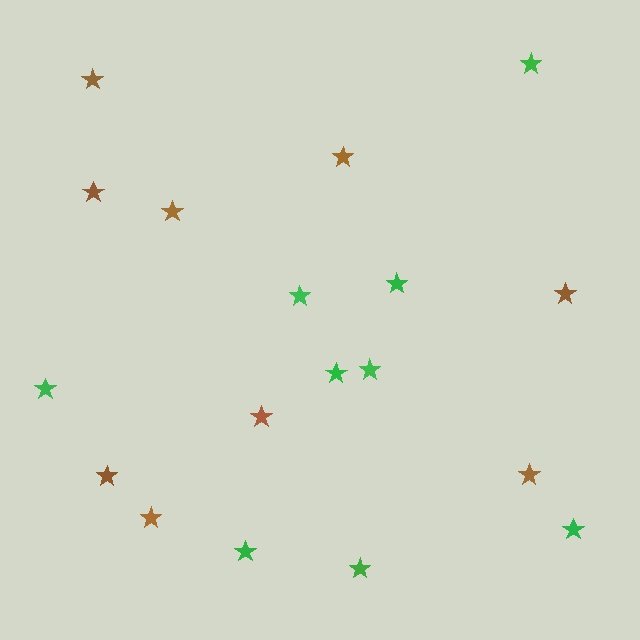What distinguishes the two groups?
There are 2 groups: one group of green stars (9) and one group of brown stars (9).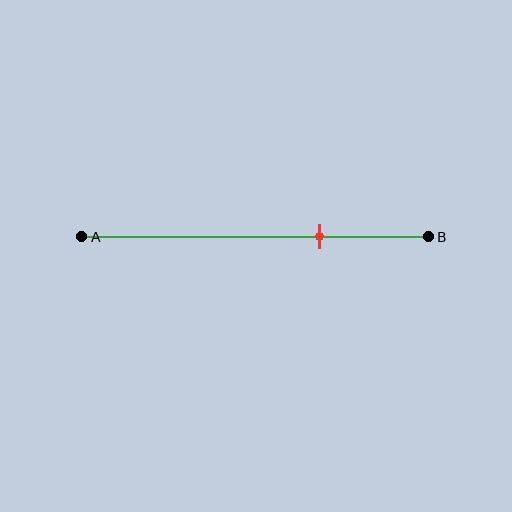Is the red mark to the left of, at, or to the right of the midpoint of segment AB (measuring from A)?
The red mark is to the right of the midpoint of segment AB.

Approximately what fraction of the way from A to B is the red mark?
The red mark is approximately 70% of the way from A to B.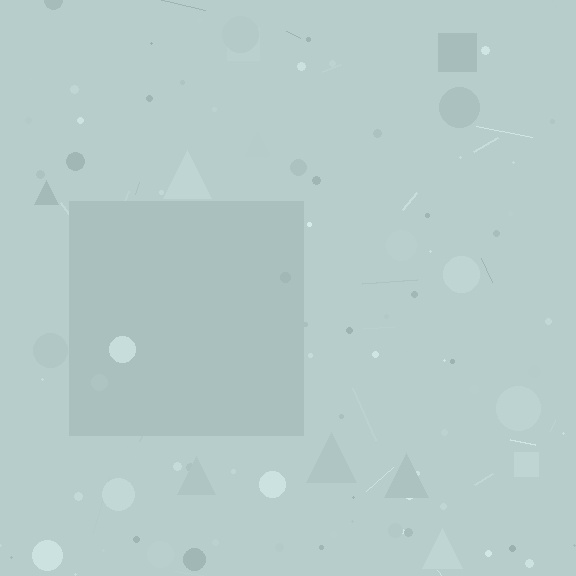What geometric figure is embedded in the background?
A square is embedded in the background.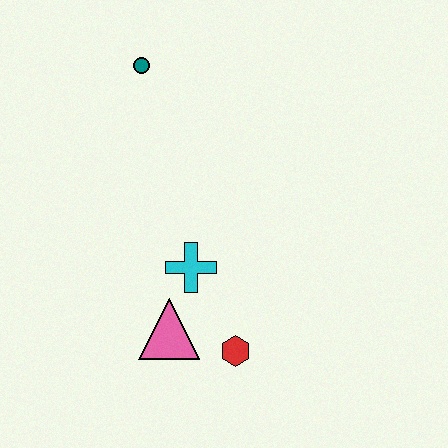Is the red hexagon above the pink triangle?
No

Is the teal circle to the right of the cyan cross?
No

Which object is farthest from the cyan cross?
The teal circle is farthest from the cyan cross.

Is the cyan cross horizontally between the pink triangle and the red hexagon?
Yes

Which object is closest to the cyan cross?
The pink triangle is closest to the cyan cross.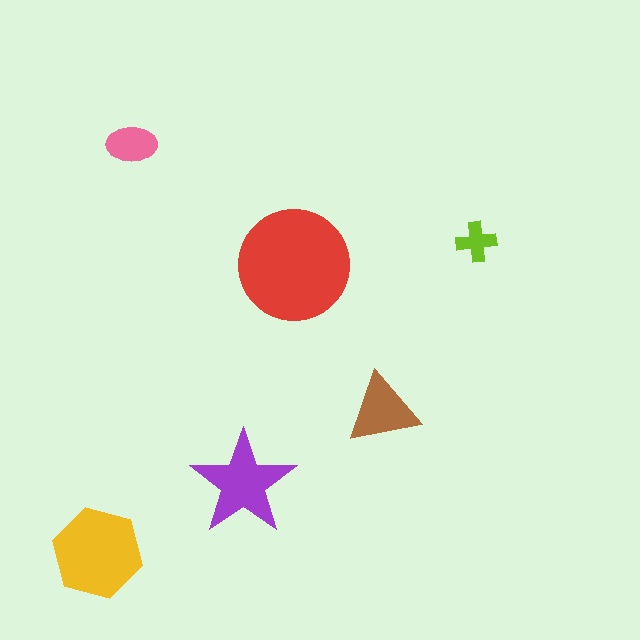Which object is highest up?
The pink ellipse is topmost.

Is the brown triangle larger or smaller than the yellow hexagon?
Smaller.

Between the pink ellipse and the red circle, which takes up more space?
The red circle.